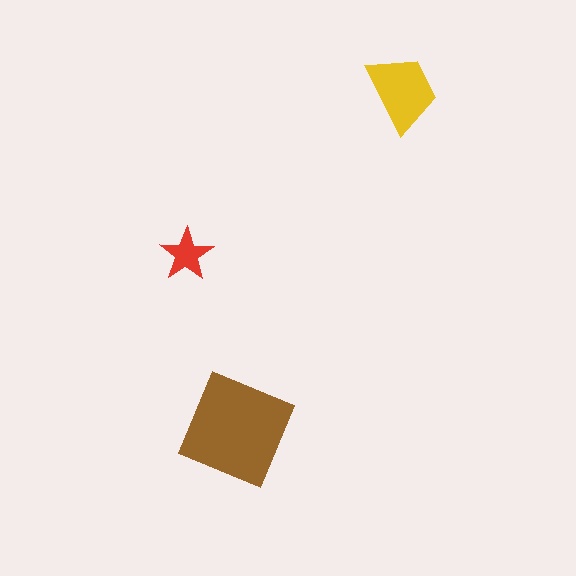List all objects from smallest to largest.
The red star, the yellow trapezoid, the brown diamond.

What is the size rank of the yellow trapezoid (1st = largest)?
2nd.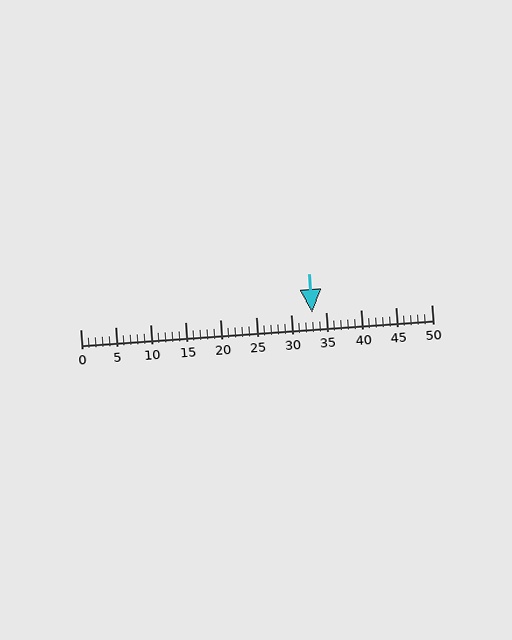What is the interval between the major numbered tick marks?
The major tick marks are spaced 5 units apart.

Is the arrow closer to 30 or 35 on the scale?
The arrow is closer to 35.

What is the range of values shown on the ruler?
The ruler shows values from 0 to 50.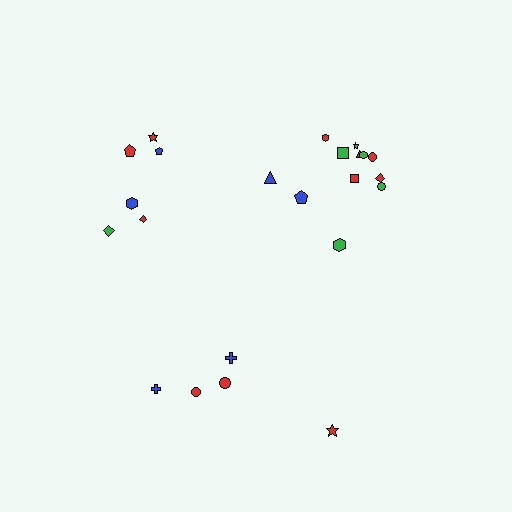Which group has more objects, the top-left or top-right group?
The top-right group.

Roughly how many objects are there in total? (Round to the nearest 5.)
Roughly 25 objects in total.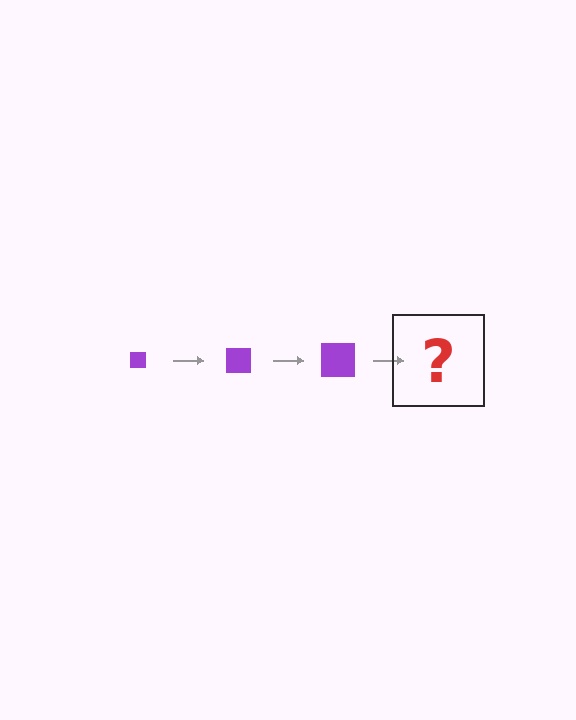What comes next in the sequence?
The next element should be a purple square, larger than the previous one.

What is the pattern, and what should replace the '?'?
The pattern is that the square gets progressively larger each step. The '?' should be a purple square, larger than the previous one.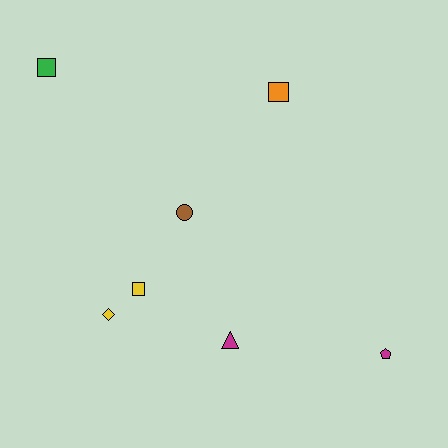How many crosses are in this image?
There are no crosses.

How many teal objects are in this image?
There are no teal objects.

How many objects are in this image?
There are 7 objects.